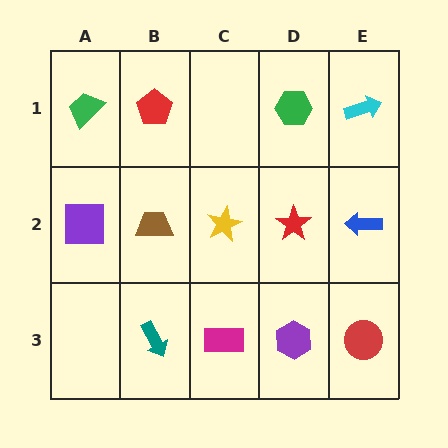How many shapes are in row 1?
4 shapes.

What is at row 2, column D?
A red star.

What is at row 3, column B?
A teal arrow.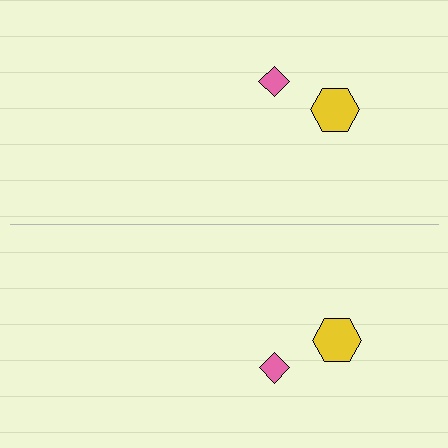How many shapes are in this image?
There are 4 shapes in this image.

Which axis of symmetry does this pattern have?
The pattern has a horizontal axis of symmetry running through the center of the image.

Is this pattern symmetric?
Yes, this pattern has bilateral (reflection) symmetry.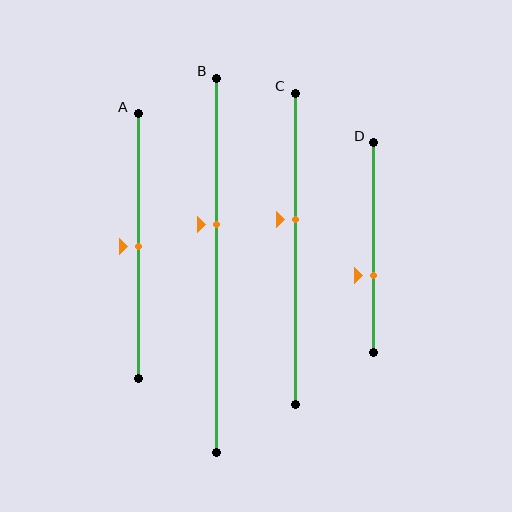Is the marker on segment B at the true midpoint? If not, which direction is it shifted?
No, the marker on segment B is shifted upward by about 11% of the segment length.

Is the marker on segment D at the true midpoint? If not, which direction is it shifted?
No, the marker on segment D is shifted downward by about 14% of the segment length.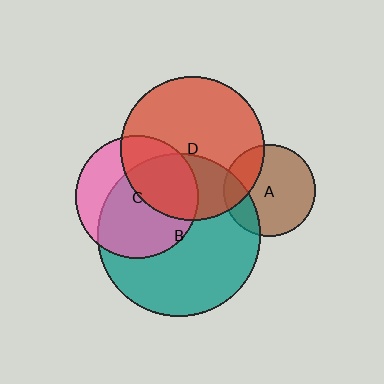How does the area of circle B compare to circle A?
Approximately 3.1 times.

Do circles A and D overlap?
Yes.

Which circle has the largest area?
Circle B (teal).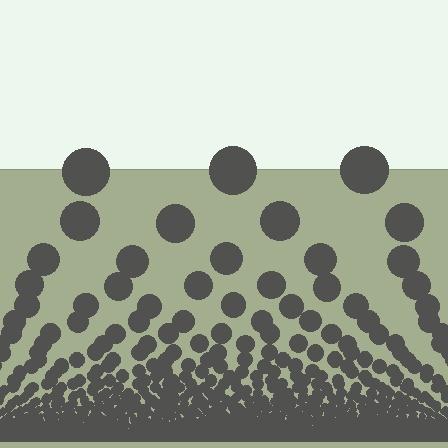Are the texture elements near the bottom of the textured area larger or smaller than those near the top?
Smaller. The gradient is inverted — elements near the bottom are smaller and denser.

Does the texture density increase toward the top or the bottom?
Density increases toward the bottom.